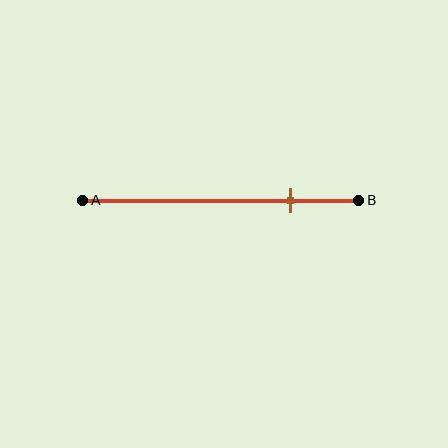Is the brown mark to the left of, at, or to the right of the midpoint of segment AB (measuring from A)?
The brown mark is to the right of the midpoint of segment AB.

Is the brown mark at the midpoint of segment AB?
No, the mark is at about 75% from A, not at the 50% midpoint.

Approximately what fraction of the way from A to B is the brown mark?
The brown mark is approximately 75% of the way from A to B.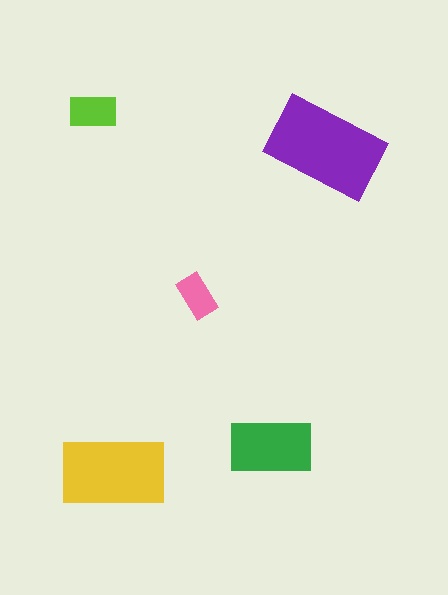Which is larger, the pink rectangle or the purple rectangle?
The purple one.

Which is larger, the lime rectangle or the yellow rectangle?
The yellow one.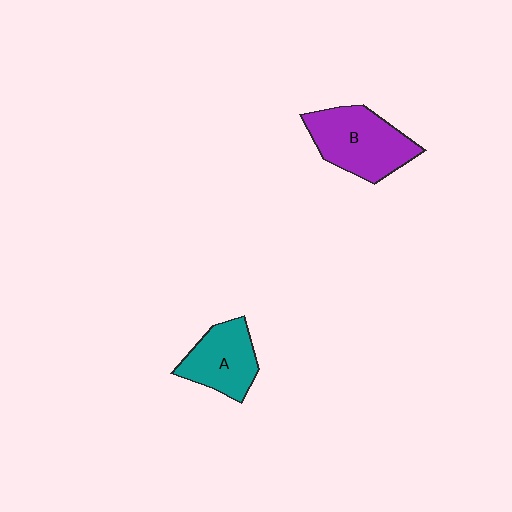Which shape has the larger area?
Shape B (purple).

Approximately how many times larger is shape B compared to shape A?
Approximately 1.3 times.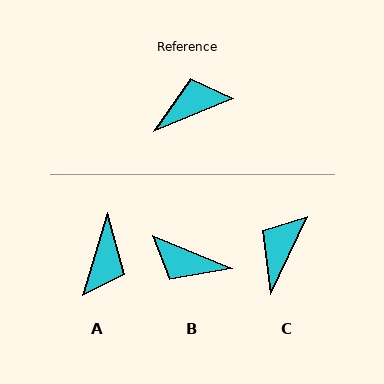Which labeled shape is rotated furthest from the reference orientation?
B, about 135 degrees away.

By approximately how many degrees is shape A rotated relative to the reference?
Approximately 129 degrees clockwise.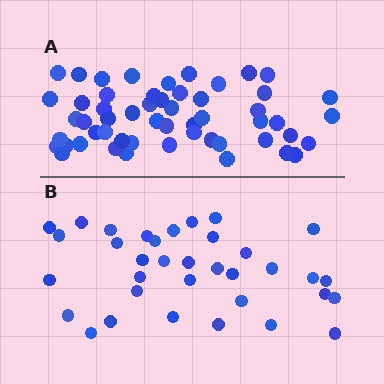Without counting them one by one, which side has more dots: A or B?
Region A (the top region) has more dots.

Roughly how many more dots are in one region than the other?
Region A has approximately 20 more dots than region B.